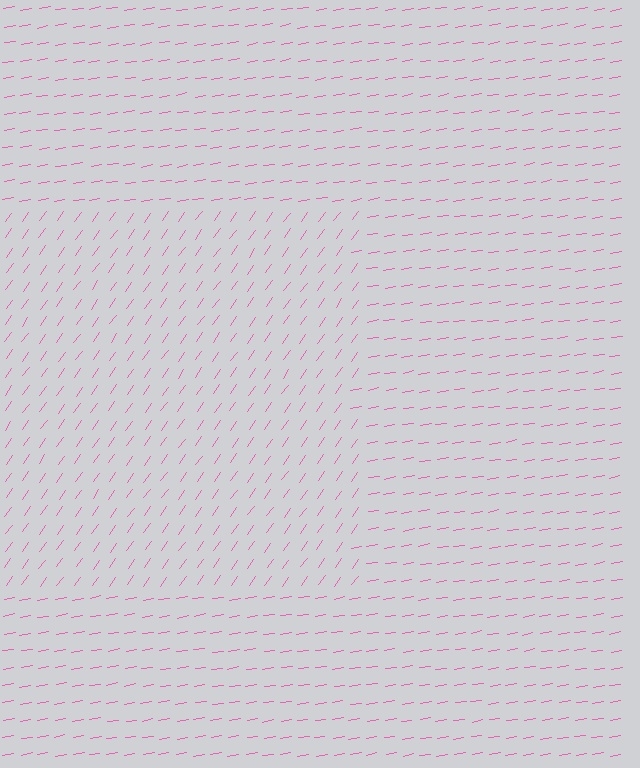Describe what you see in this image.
The image is filled with small pink line segments. A rectangle region in the image has lines oriented differently from the surrounding lines, creating a visible texture boundary.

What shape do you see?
I see a rectangle.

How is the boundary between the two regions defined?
The boundary is defined purely by a change in line orientation (approximately 45 degrees difference). All lines are the same color and thickness.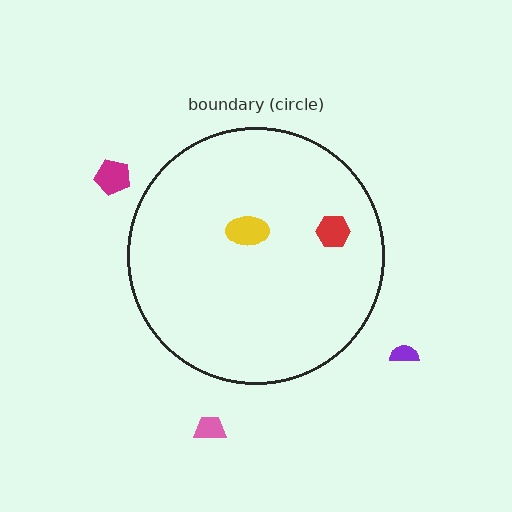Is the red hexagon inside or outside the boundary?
Inside.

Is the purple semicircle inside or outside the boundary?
Outside.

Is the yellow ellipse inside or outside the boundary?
Inside.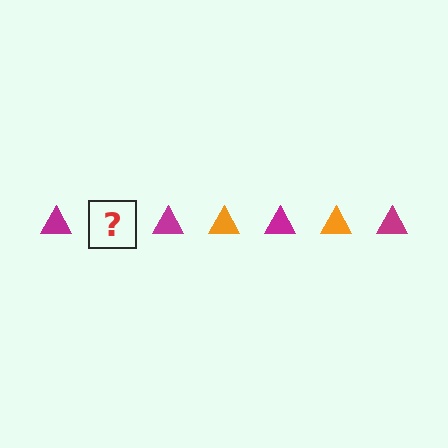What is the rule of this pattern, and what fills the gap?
The rule is that the pattern cycles through magenta, orange triangles. The gap should be filled with an orange triangle.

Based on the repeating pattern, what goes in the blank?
The blank should be an orange triangle.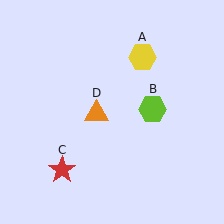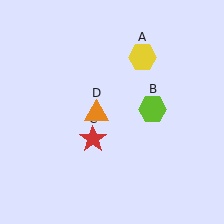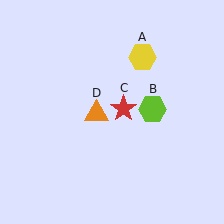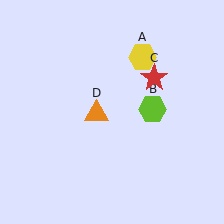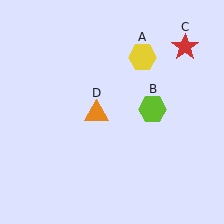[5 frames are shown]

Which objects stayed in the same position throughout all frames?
Yellow hexagon (object A) and lime hexagon (object B) and orange triangle (object D) remained stationary.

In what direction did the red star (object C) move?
The red star (object C) moved up and to the right.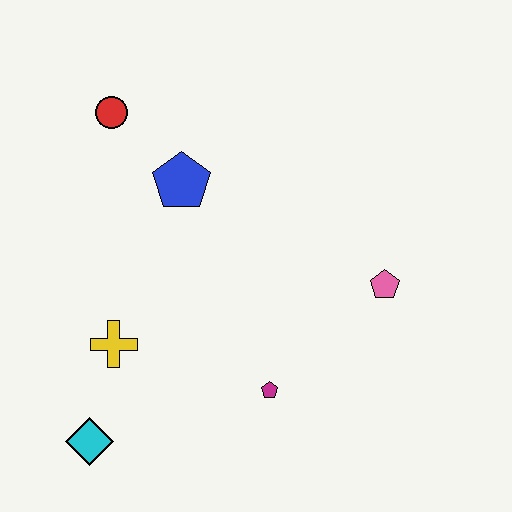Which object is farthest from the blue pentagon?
The cyan diamond is farthest from the blue pentagon.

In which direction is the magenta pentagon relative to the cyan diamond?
The magenta pentagon is to the right of the cyan diamond.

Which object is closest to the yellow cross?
The cyan diamond is closest to the yellow cross.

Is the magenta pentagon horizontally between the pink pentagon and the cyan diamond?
Yes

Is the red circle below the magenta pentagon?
No